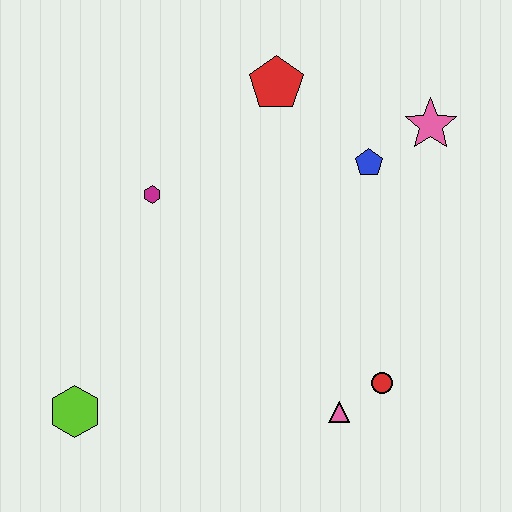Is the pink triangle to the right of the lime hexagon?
Yes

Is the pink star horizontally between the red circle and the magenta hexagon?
No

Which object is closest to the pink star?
The blue pentagon is closest to the pink star.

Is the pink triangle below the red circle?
Yes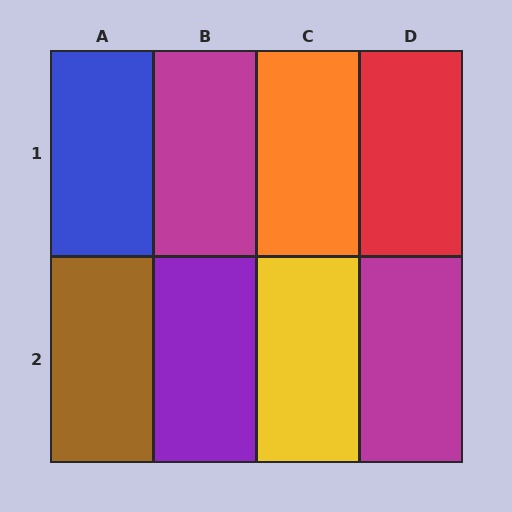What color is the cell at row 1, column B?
Magenta.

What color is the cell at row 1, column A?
Blue.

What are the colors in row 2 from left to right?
Brown, purple, yellow, magenta.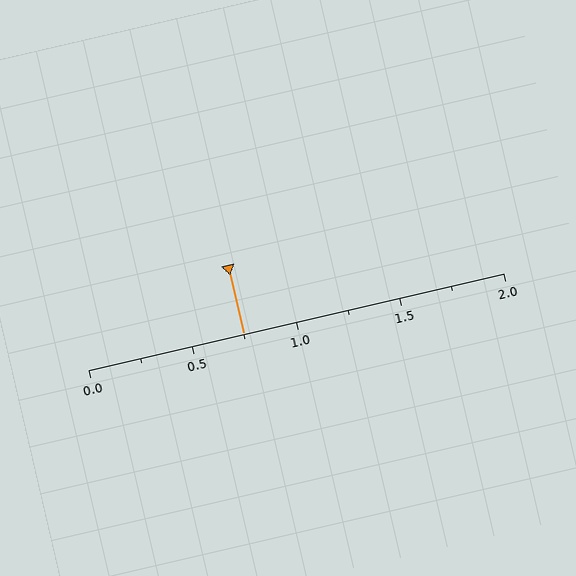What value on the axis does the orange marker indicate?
The marker indicates approximately 0.75.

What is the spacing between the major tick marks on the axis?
The major ticks are spaced 0.5 apart.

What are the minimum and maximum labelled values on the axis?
The axis runs from 0.0 to 2.0.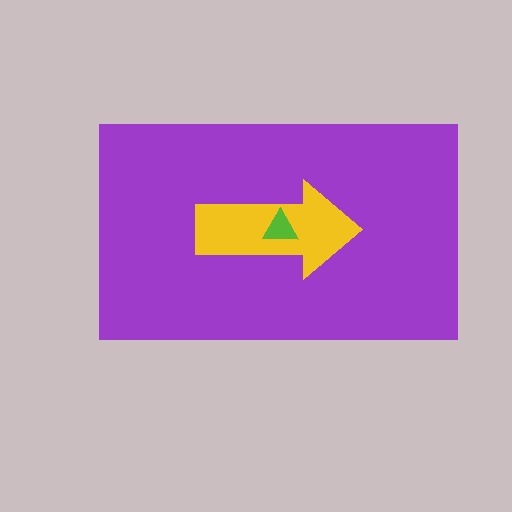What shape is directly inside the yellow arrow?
The lime triangle.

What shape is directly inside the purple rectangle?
The yellow arrow.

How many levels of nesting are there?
3.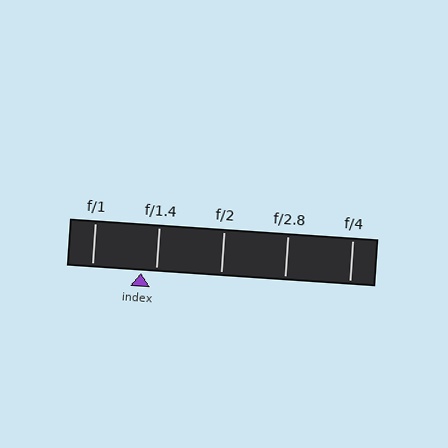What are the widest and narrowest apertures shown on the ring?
The widest aperture shown is f/1 and the narrowest is f/4.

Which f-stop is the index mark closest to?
The index mark is closest to f/1.4.